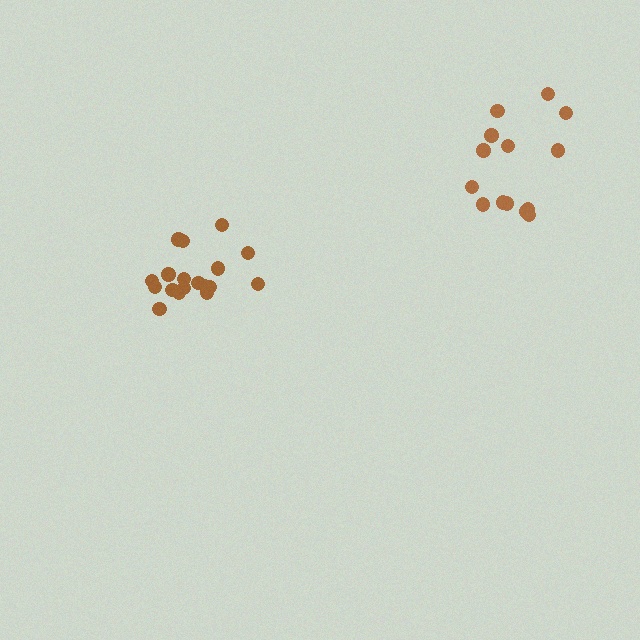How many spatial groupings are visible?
There are 2 spatial groupings.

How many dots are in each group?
Group 1: 18 dots, Group 2: 14 dots (32 total).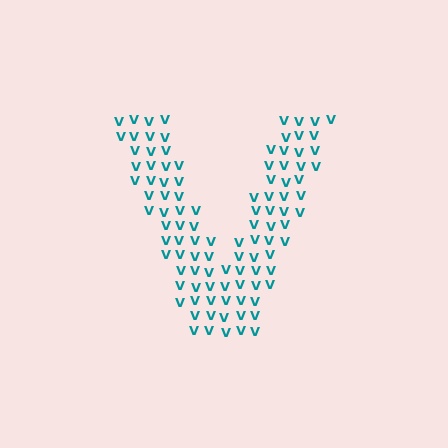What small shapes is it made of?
It is made of small letter V's.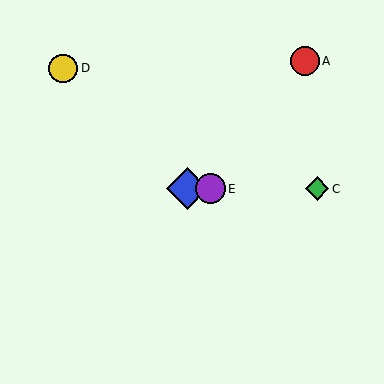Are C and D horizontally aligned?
No, C is at y≈189 and D is at y≈68.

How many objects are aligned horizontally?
3 objects (B, C, E) are aligned horizontally.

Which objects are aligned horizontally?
Objects B, C, E are aligned horizontally.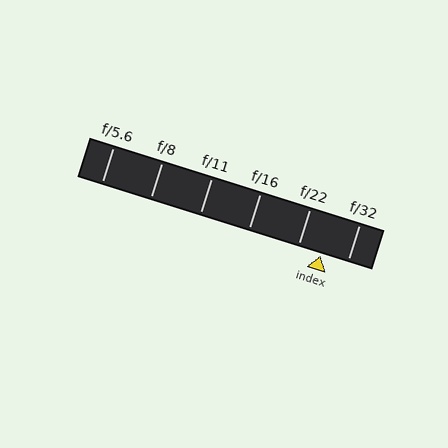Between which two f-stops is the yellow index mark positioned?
The index mark is between f/22 and f/32.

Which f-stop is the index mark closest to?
The index mark is closest to f/22.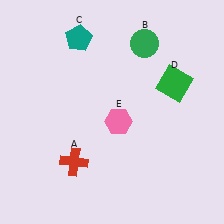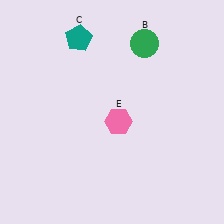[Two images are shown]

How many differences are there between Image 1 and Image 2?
There are 2 differences between the two images.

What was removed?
The red cross (A), the green square (D) were removed in Image 2.